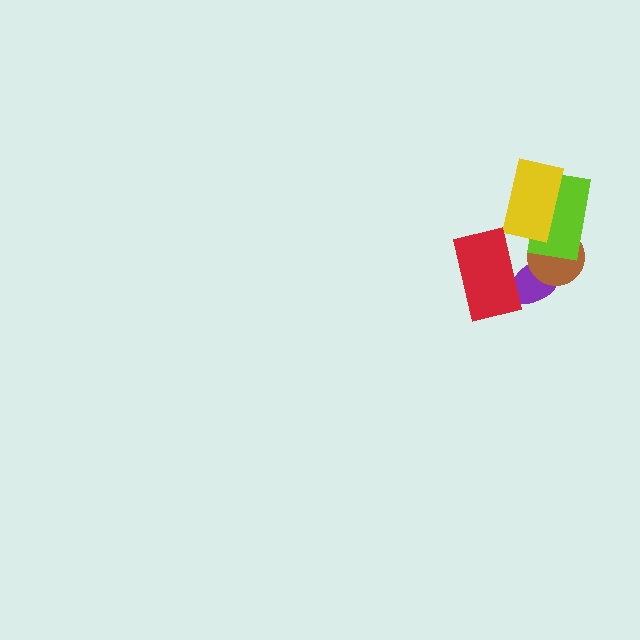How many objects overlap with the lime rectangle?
2 objects overlap with the lime rectangle.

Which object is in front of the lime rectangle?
The yellow rectangle is in front of the lime rectangle.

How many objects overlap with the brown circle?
2 objects overlap with the brown circle.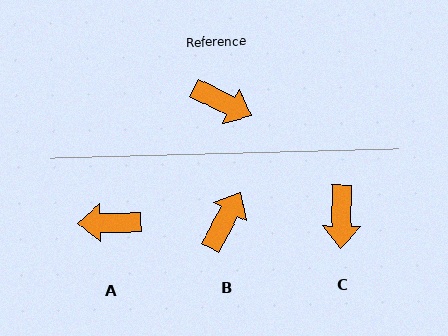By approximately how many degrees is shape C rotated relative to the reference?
Approximately 64 degrees clockwise.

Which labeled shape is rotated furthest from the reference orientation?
A, about 153 degrees away.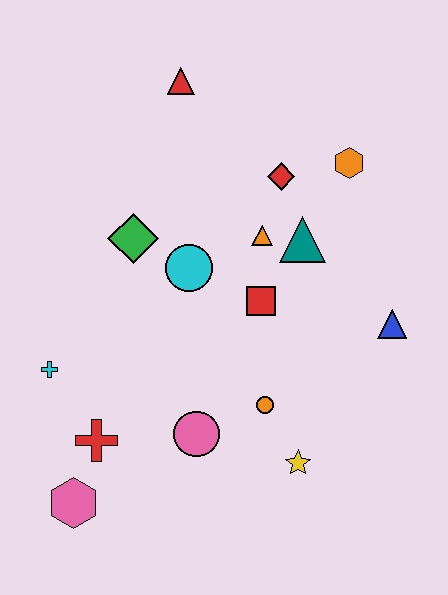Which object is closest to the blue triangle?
The teal triangle is closest to the blue triangle.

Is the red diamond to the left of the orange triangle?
No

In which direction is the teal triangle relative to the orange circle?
The teal triangle is above the orange circle.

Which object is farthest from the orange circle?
The red triangle is farthest from the orange circle.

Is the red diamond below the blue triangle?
No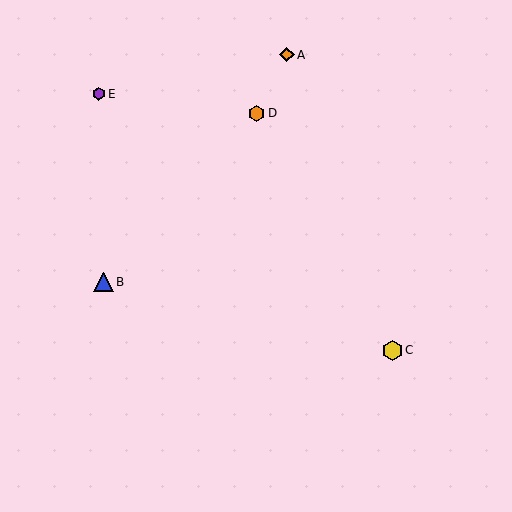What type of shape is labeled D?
Shape D is an orange hexagon.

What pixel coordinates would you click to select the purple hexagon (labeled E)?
Click at (99, 94) to select the purple hexagon E.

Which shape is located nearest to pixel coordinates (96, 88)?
The purple hexagon (labeled E) at (99, 94) is nearest to that location.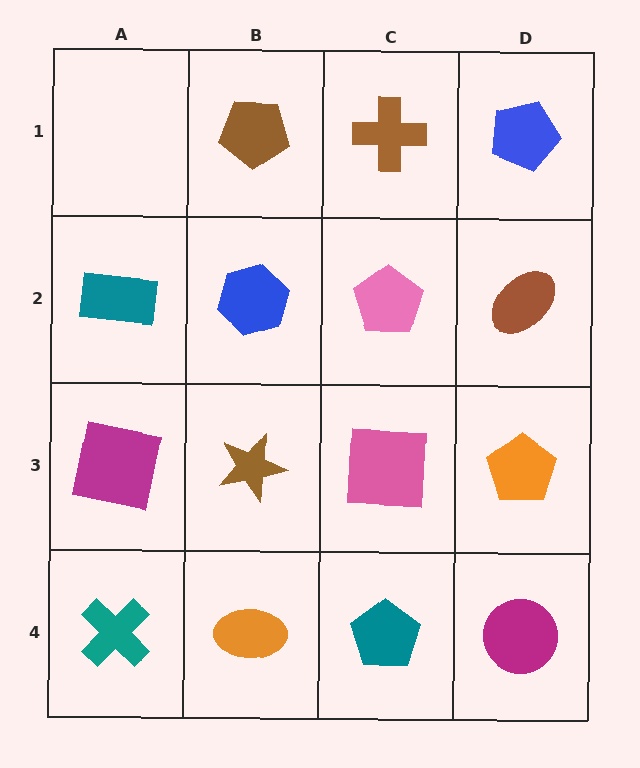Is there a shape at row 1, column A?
No, that cell is empty.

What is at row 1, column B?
A brown pentagon.